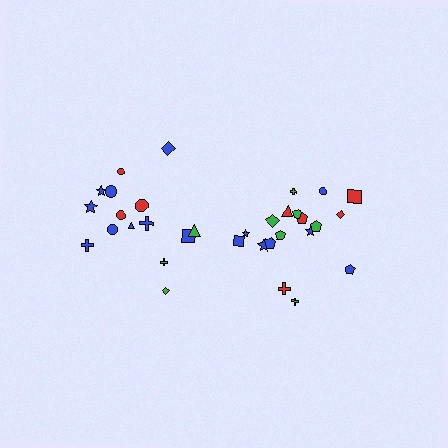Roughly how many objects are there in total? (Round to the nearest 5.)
Roughly 35 objects in total.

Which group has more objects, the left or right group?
The right group.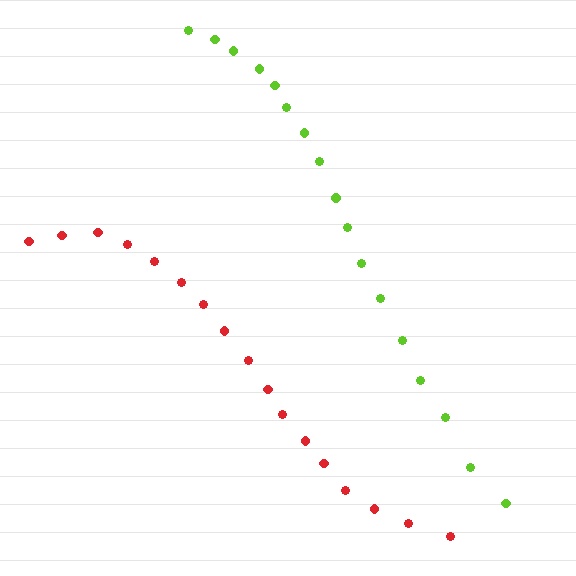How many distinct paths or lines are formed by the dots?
There are 2 distinct paths.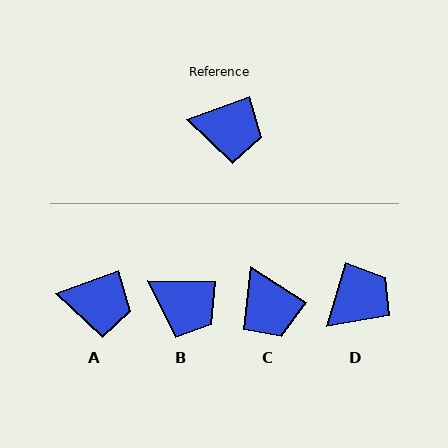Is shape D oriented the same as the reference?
No, it is off by about 53 degrees.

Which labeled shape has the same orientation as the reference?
A.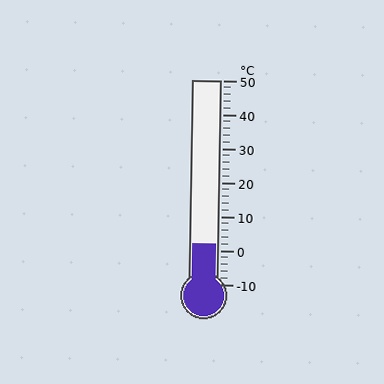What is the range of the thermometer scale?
The thermometer scale ranges from -10°C to 50°C.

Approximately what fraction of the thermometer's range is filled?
The thermometer is filled to approximately 20% of its range.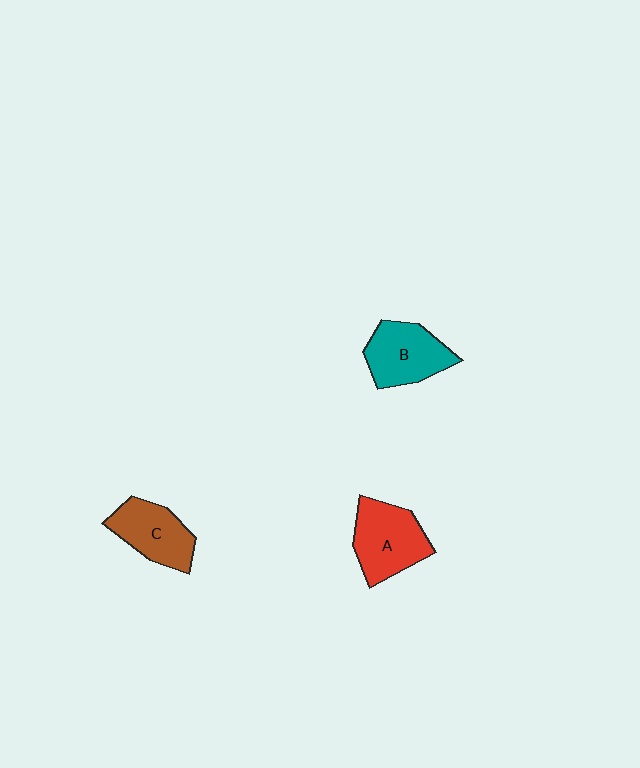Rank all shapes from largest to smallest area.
From largest to smallest: A (red), B (teal), C (brown).